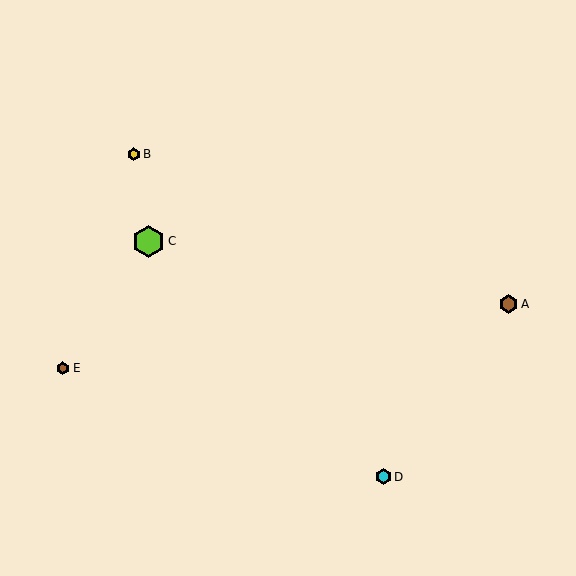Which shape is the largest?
The lime hexagon (labeled C) is the largest.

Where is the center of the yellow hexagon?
The center of the yellow hexagon is at (134, 154).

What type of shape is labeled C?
Shape C is a lime hexagon.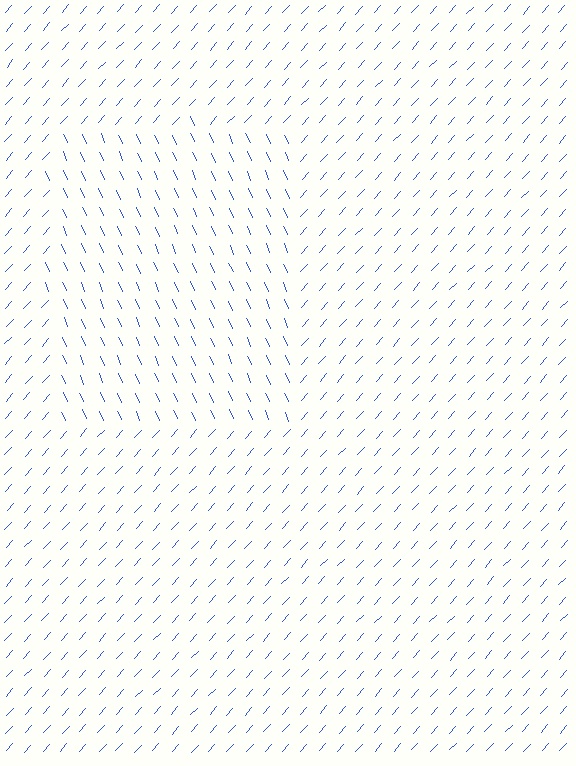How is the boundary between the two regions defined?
The boundary is defined purely by a change in line orientation (approximately 66 degrees difference). All lines are the same color and thickness.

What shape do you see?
I see a rectangle.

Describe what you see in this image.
The image is filled with small blue line segments. A rectangle region in the image has lines oriented differently from the surrounding lines, creating a visible texture boundary.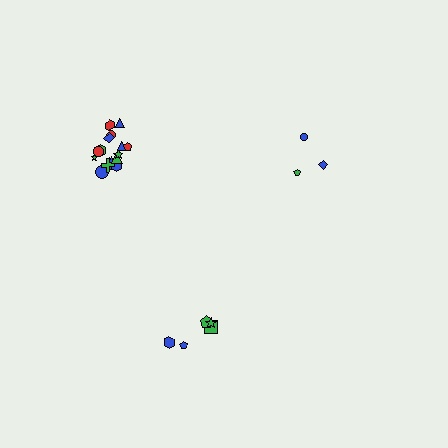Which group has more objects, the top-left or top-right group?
The top-left group.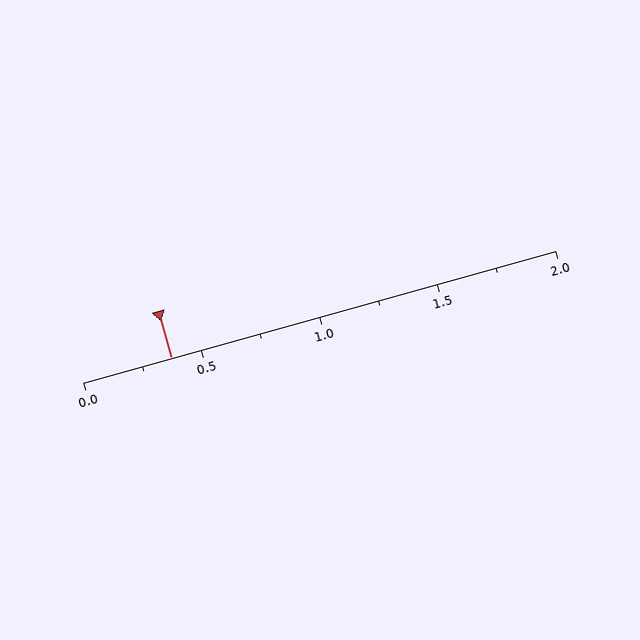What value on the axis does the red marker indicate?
The marker indicates approximately 0.38.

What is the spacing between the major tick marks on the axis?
The major ticks are spaced 0.5 apart.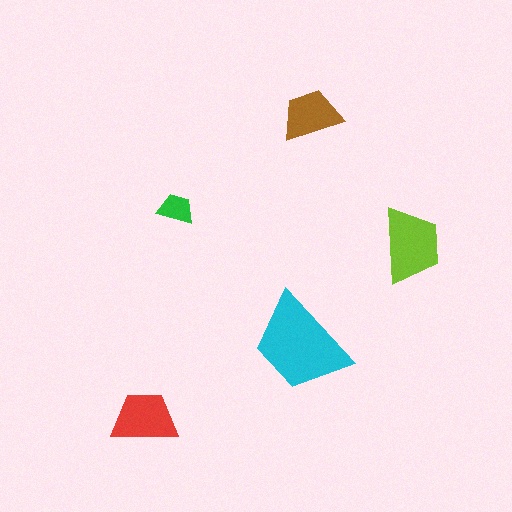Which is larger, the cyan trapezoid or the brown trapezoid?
The cyan one.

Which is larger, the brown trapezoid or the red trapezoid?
The red one.